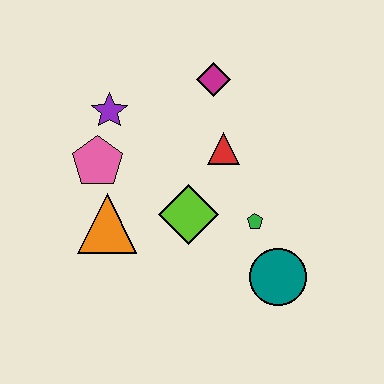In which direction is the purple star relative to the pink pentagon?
The purple star is above the pink pentagon.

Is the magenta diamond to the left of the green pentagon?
Yes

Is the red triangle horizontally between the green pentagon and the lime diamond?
Yes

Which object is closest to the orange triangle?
The pink pentagon is closest to the orange triangle.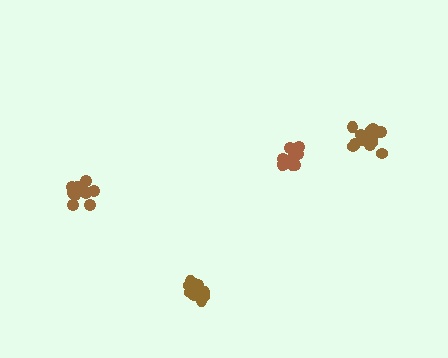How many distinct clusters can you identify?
There are 4 distinct clusters.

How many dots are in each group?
Group 1: 12 dots, Group 2: 12 dots, Group 3: 15 dots, Group 4: 13 dots (52 total).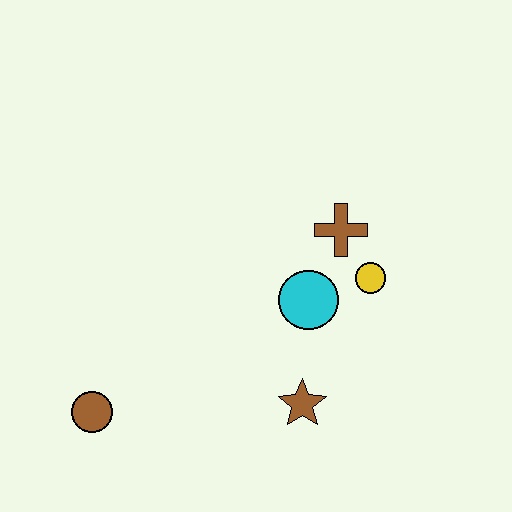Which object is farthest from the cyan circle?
The brown circle is farthest from the cyan circle.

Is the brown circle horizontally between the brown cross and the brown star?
No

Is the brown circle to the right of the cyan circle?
No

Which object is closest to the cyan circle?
The yellow circle is closest to the cyan circle.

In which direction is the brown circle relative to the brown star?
The brown circle is to the left of the brown star.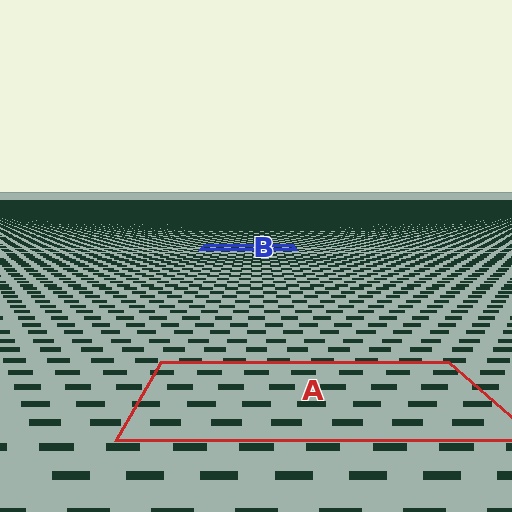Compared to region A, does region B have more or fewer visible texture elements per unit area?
Region B has more texture elements per unit area — they are packed more densely because it is farther away.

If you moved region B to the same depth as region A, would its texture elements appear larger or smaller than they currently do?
They would appear larger. At a closer depth, the same texture elements are projected at a bigger on-screen size.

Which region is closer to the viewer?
Region A is closer. The texture elements there are larger and more spread out.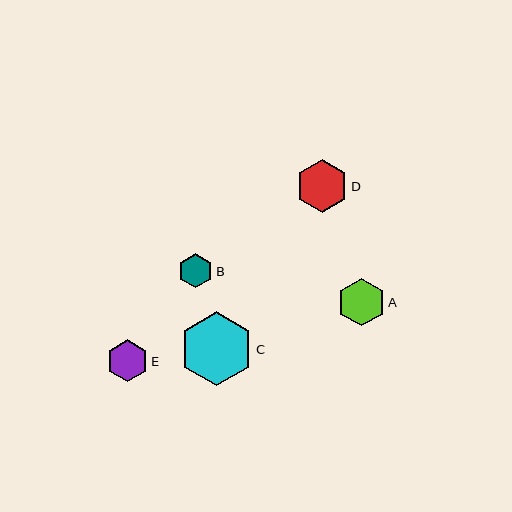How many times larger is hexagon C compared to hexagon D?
Hexagon C is approximately 1.4 times the size of hexagon D.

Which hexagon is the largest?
Hexagon C is the largest with a size of approximately 74 pixels.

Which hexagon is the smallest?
Hexagon B is the smallest with a size of approximately 34 pixels.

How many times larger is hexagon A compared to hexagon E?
Hexagon A is approximately 1.1 times the size of hexagon E.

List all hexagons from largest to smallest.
From largest to smallest: C, D, A, E, B.